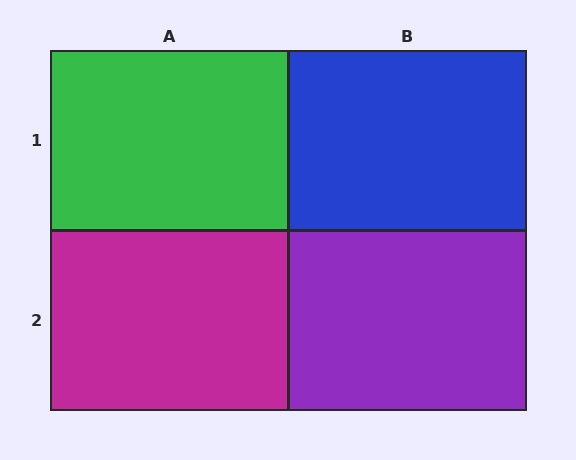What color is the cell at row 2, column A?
Magenta.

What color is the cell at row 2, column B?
Purple.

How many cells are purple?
1 cell is purple.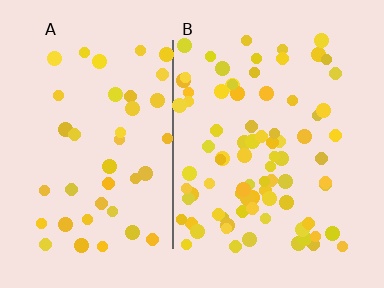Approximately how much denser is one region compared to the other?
Approximately 2.0× — region B over region A.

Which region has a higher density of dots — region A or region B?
B (the right).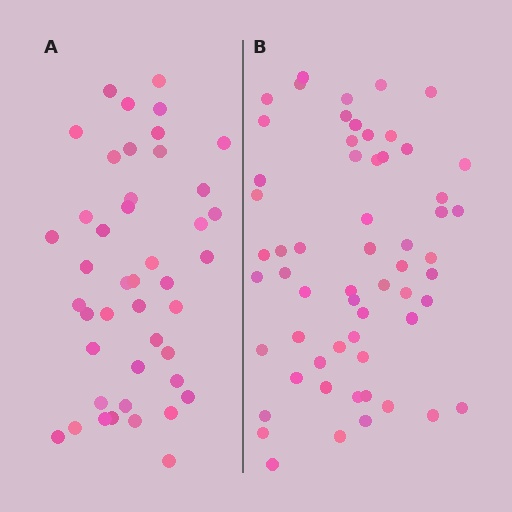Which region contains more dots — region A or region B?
Region B (the right region) has more dots.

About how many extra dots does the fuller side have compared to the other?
Region B has approximately 15 more dots than region A.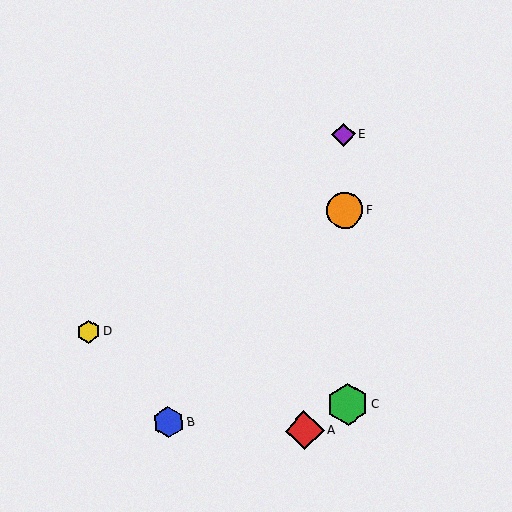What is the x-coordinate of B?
Object B is at x≈169.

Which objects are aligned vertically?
Objects C, E, F are aligned vertically.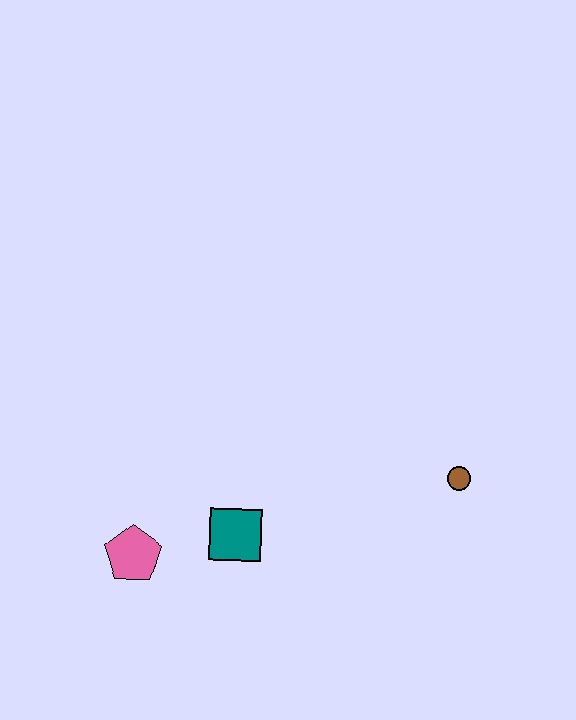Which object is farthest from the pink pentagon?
The brown circle is farthest from the pink pentagon.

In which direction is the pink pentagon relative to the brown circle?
The pink pentagon is to the left of the brown circle.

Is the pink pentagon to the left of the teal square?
Yes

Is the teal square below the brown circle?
Yes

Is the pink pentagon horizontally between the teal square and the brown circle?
No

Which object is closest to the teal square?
The pink pentagon is closest to the teal square.